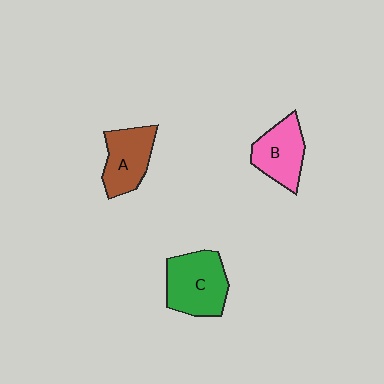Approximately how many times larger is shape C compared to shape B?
Approximately 1.3 times.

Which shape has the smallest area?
Shape B (pink).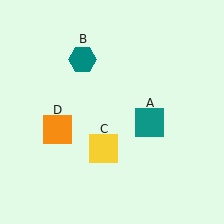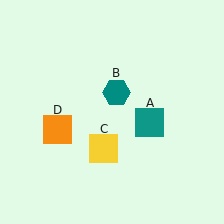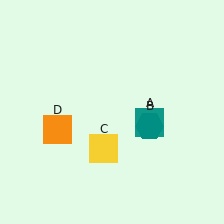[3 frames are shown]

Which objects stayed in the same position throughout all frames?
Teal square (object A) and yellow square (object C) and orange square (object D) remained stationary.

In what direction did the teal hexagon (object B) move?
The teal hexagon (object B) moved down and to the right.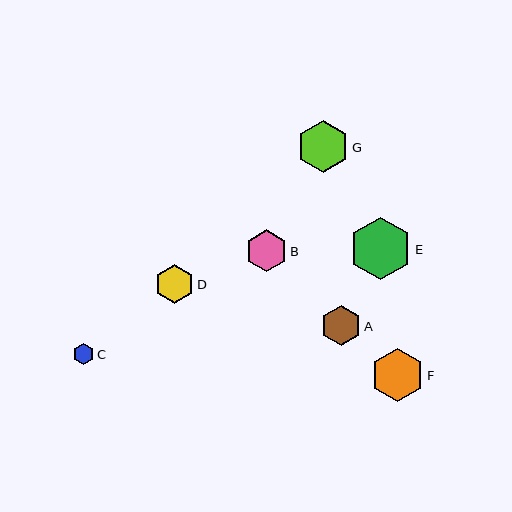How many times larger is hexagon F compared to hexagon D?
Hexagon F is approximately 1.4 times the size of hexagon D.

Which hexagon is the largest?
Hexagon E is the largest with a size of approximately 62 pixels.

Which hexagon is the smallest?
Hexagon C is the smallest with a size of approximately 21 pixels.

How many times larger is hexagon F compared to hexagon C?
Hexagon F is approximately 2.5 times the size of hexagon C.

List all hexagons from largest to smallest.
From largest to smallest: E, F, G, B, A, D, C.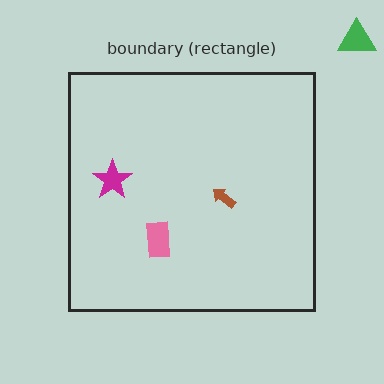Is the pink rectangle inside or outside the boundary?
Inside.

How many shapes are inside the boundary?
3 inside, 1 outside.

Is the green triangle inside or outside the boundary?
Outside.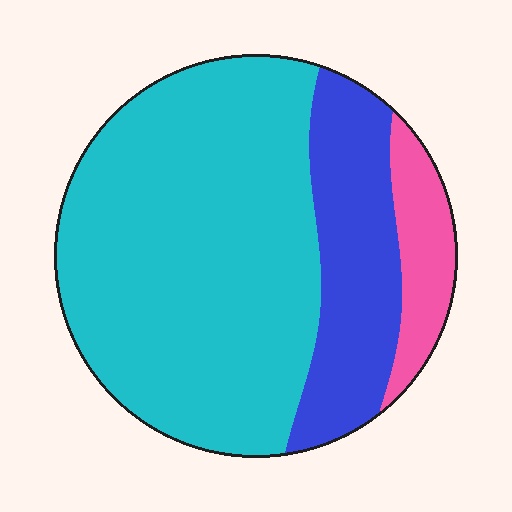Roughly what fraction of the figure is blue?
Blue takes up about one quarter (1/4) of the figure.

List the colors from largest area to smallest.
From largest to smallest: cyan, blue, pink.